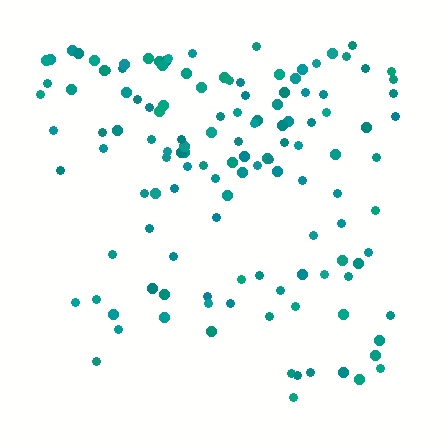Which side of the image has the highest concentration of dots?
The top.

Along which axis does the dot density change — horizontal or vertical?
Vertical.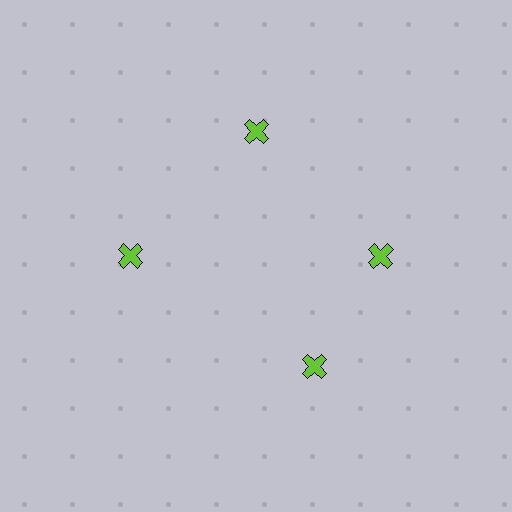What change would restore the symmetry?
The symmetry would be restored by rotating it back into even spacing with its neighbors so that all 4 crosses sit at equal angles and equal distance from the center.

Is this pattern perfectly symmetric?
No. The 4 lime crosses are arranged in a ring, but one element near the 6 o'clock position is rotated out of alignment along the ring, breaking the 4-fold rotational symmetry.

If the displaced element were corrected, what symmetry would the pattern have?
It would have 4-fold rotational symmetry — the pattern would map onto itself every 90 degrees.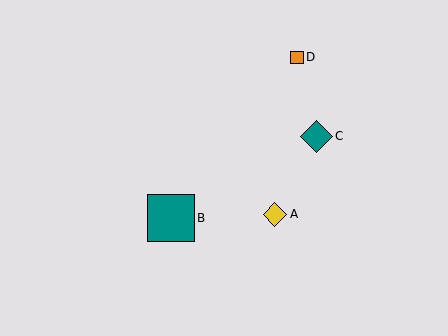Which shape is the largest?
The teal square (labeled B) is the largest.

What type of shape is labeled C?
Shape C is a teal diamond.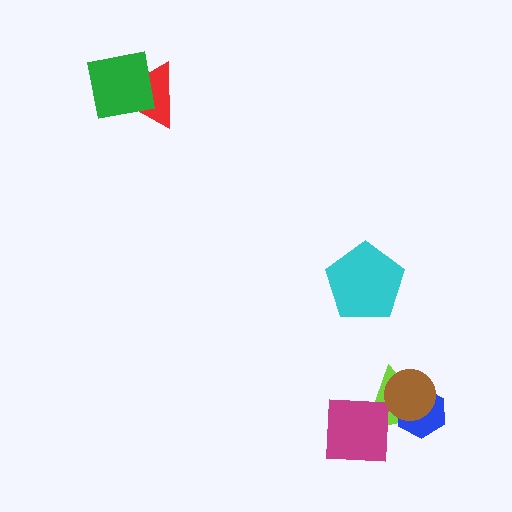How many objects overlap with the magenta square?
1 object overlaps with the magenta square.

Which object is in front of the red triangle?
The green square is in front of the red triangle.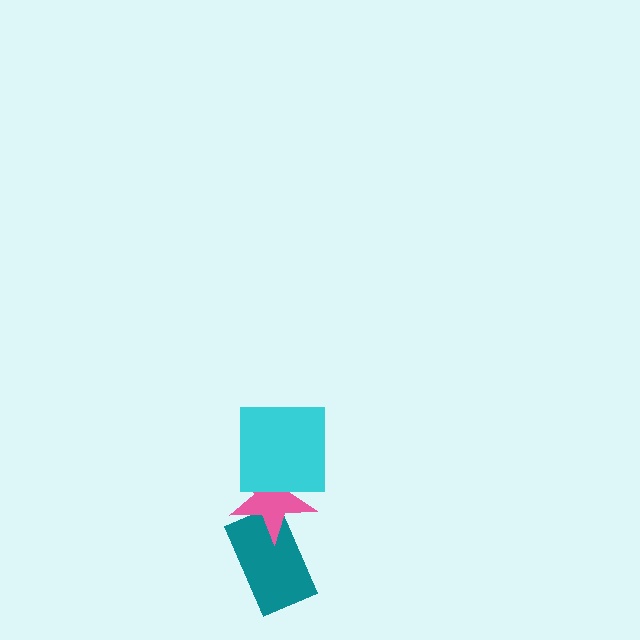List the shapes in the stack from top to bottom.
From top to bottom: the cyan square, the pink star, the teal rectangle.